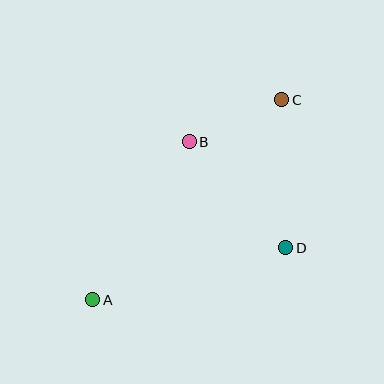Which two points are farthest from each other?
Points A and C are farthest from each other.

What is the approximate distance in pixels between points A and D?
The distance between A and D is approximately 200 pixels.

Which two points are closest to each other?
Points B and C are closest to each other.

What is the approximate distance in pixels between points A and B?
The distance between A and B is approximately 185 pixels.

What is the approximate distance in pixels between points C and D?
The distance between C and D is approximately 148 pixels.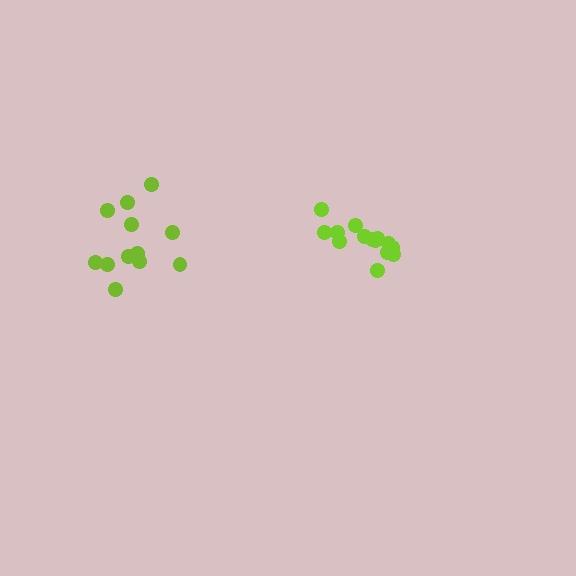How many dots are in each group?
Group 1: 14 dots, Group 2: 12 dots (26 total).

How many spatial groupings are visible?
There are 2 spatial groupings.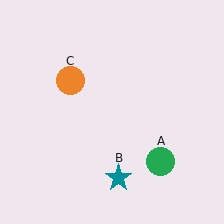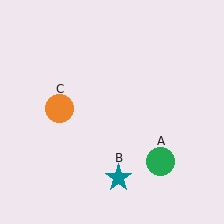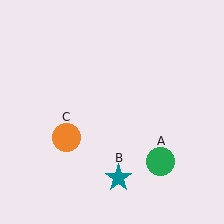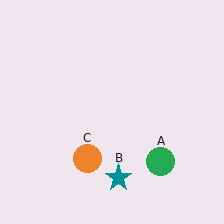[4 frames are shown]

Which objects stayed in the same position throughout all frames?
Green circle (object A) and teal star (object B) remained stationary.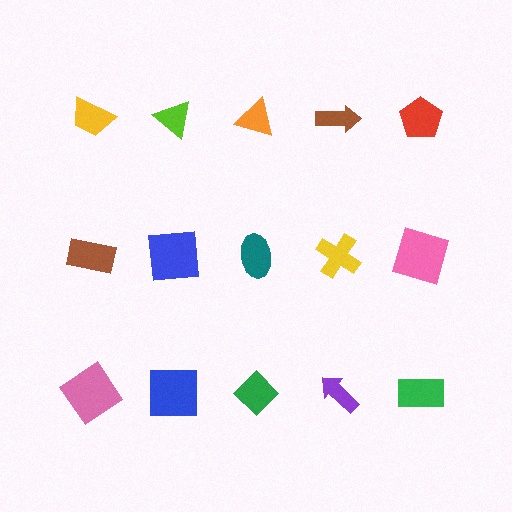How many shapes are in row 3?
5 shapes.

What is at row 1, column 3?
An orange triangle.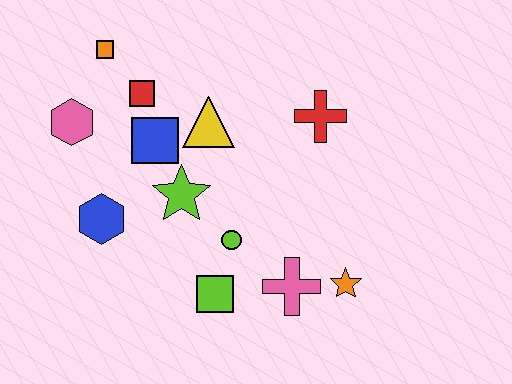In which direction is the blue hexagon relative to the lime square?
The blue hexagon is to the left of the lime square.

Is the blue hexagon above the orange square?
No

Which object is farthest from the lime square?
The orange square is farthest from the lime square.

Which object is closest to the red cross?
The yellow triangle is closest to the red cross.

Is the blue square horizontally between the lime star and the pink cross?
No